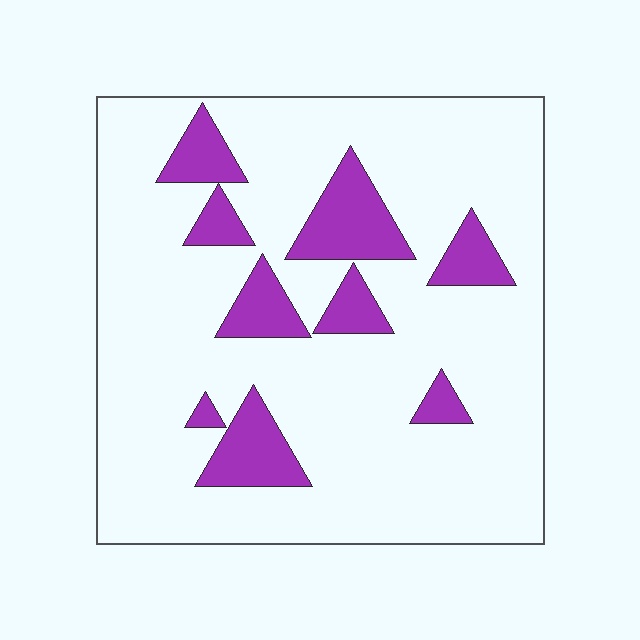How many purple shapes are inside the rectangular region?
9.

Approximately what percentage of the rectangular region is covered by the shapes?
Approximately 15%.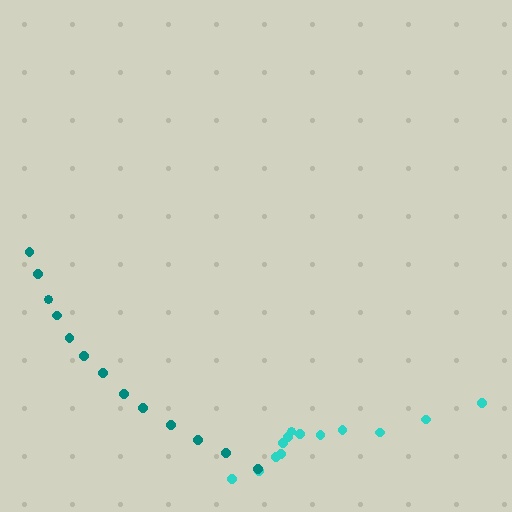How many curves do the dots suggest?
There are 2 distinct paths.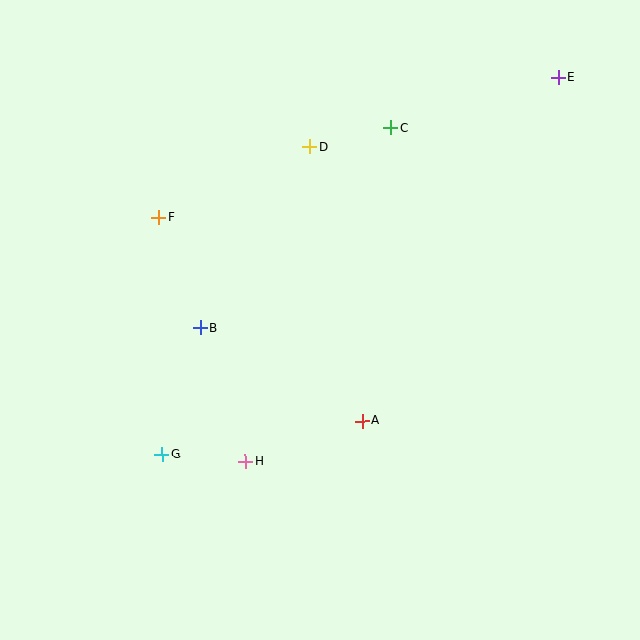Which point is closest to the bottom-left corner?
Point G is closest to the bottom-left corner.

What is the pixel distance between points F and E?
The distance between F and E is 424 pixels.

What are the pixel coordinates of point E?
Point E is at (559, 78).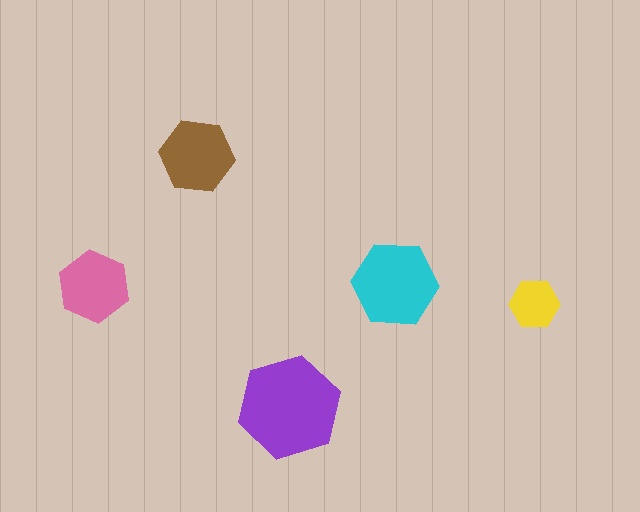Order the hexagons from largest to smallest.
the purple one, the cyan one, the brown one, the pink one, the yellow one.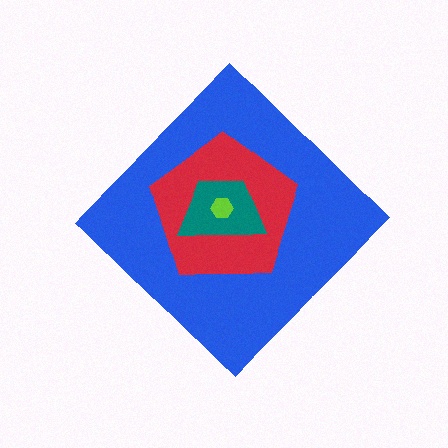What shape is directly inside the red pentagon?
The teal trapezoid.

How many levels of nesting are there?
4.